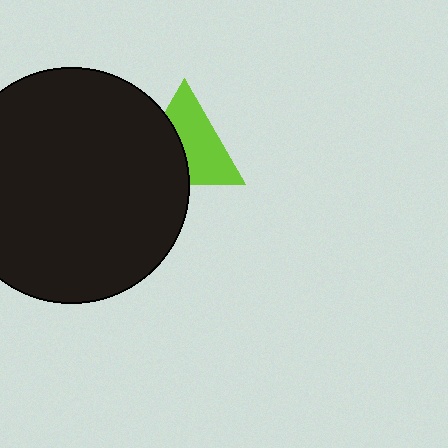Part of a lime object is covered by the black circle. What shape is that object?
It is a triangle.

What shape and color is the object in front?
The object in front is a black circle.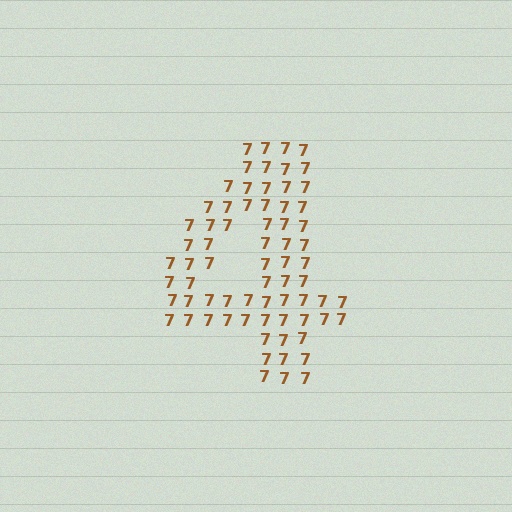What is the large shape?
The large shape is the digit 4.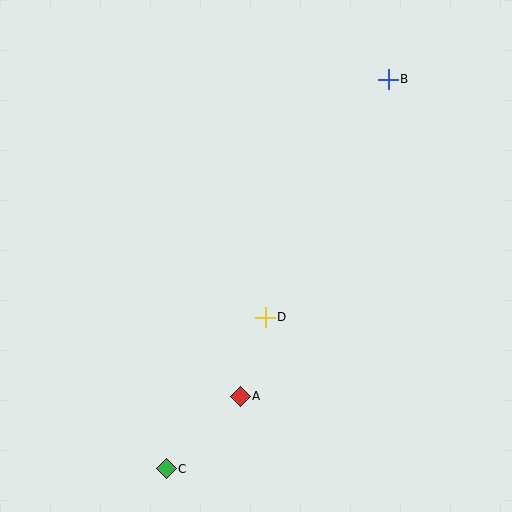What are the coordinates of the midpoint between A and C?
The midpoint between A and C is at (203, 432).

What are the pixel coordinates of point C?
Point C is at (166, 469).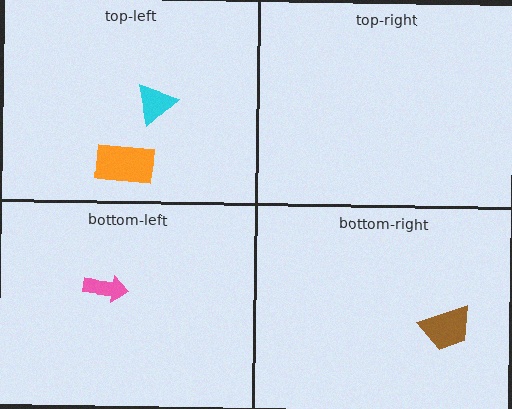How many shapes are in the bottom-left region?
1.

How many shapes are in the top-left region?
2.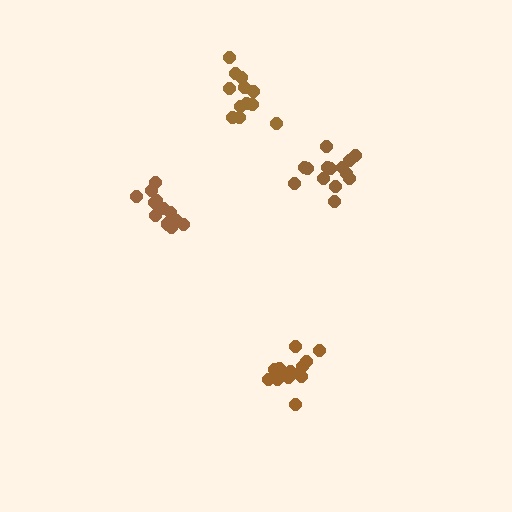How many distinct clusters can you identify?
There are 4 distinct clusters.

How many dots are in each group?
Group 1: 14 dots, Group 2: 12 dots, Group 3: 14 dots, Group 4: 12 dots (52 total).